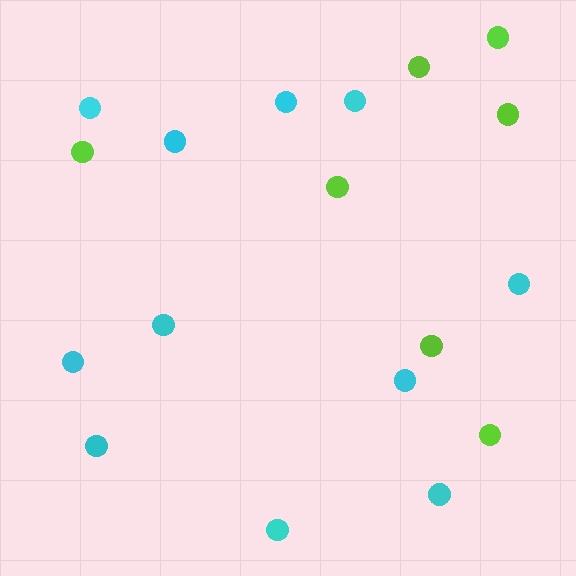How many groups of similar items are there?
There are 2 groups: one group of cyan circles (11) and one group of lime circles (7).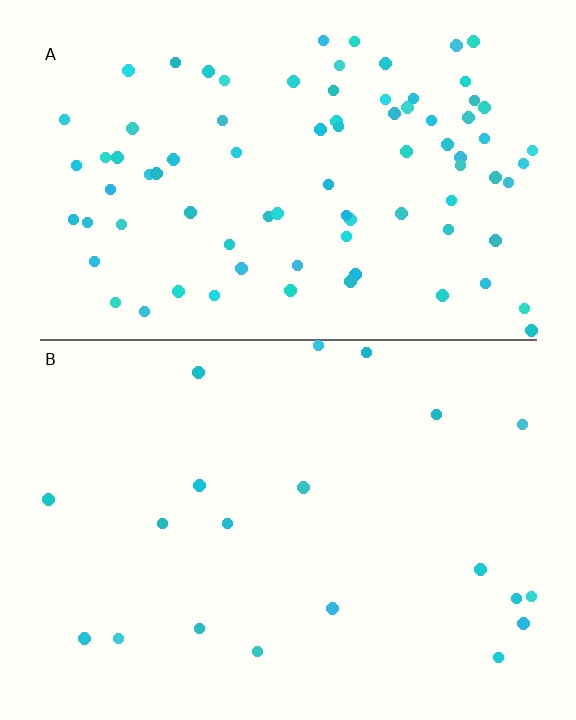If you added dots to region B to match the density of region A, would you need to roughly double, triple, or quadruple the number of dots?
Approximately quadruple.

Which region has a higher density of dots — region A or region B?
A (the top).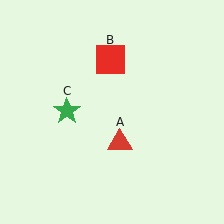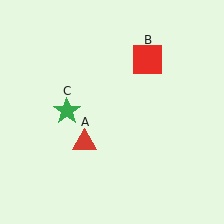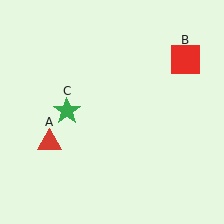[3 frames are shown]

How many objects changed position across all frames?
2 objects changed position: red triangle (object A), red square (object B).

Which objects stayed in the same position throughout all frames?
Green star (object C) remained stationary.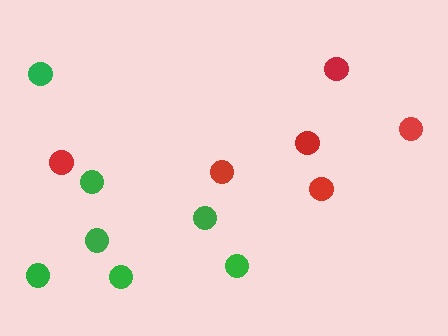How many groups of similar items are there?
There are 2 groups: one group of red circles (6) and one group of green circles (7).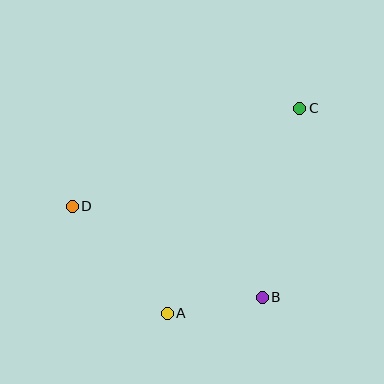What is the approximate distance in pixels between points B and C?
The distance between B and C is approximately 193 pixels.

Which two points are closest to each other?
Points A and B are closest to each other.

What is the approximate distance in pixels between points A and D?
The distance between A and D is approximately 143 pixels.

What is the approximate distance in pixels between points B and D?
The distance between B and D is approximately 211 pixels.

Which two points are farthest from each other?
Points C and D are farthest from each other.